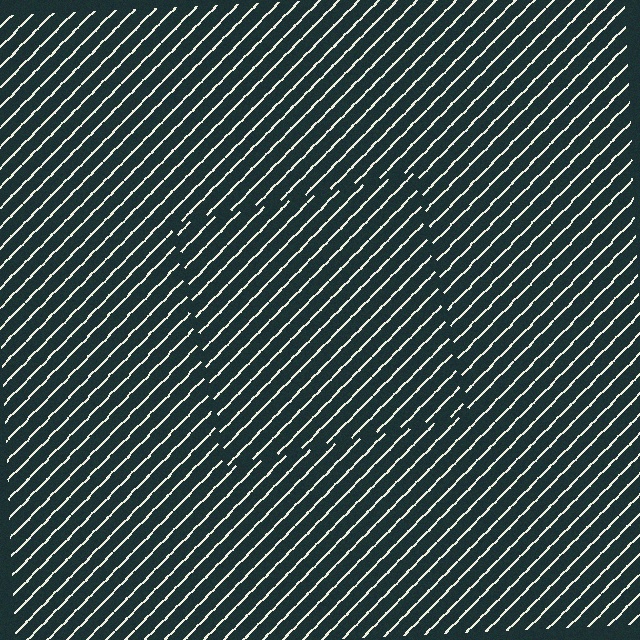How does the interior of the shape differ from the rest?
The interior of the shape contains the same grating, shifted by half a period — the contour is defined by the phase discontinuity where line-ends from the inner and outer gratings abut.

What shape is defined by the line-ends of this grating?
An illusory square. The interior of the shape contains the same grating, shifted by half a period — the contour is defined by the phase discontinuity where line-ends from the inner and outer gratings abut.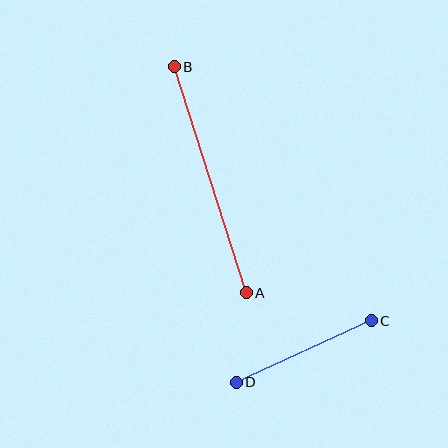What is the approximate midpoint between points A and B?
The midpoint is at approximately (210, 180) pixels.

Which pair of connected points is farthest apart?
Points A and B are farthest apart.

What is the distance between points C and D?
The distance is approximately 149 pixels.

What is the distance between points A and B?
The distance is approximately 237 pixels.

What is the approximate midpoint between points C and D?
The midpoint is at approximately (304, 351) pixels.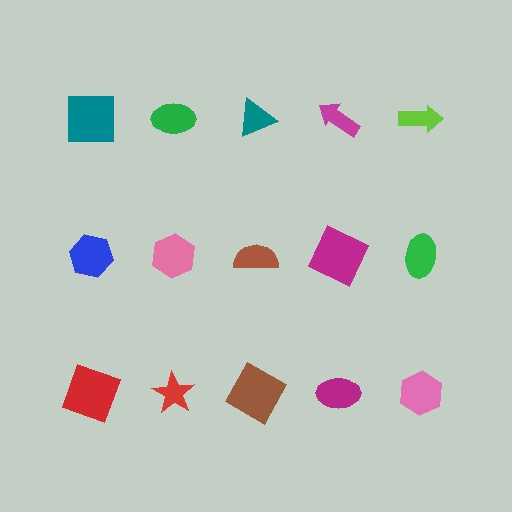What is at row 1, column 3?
A teal triangle.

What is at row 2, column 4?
A magenta square.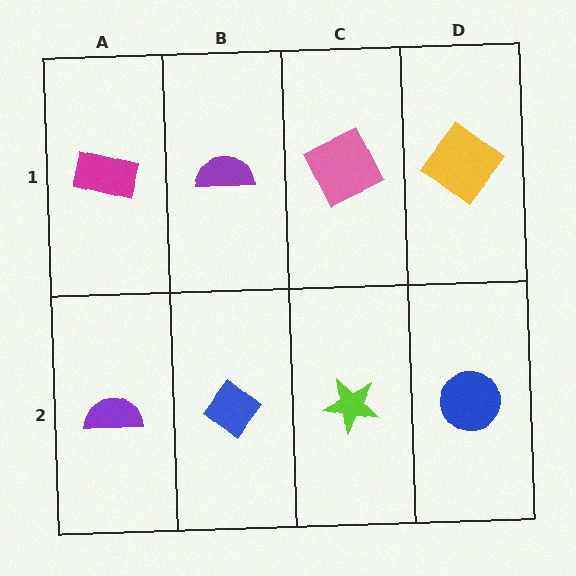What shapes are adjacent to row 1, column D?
A blue circle (row 2, column D), a pink square (row 1, column C).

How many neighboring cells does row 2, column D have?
2.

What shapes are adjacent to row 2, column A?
A magenta rectangle (row 1, column A), a blue diamond (row 2, column B).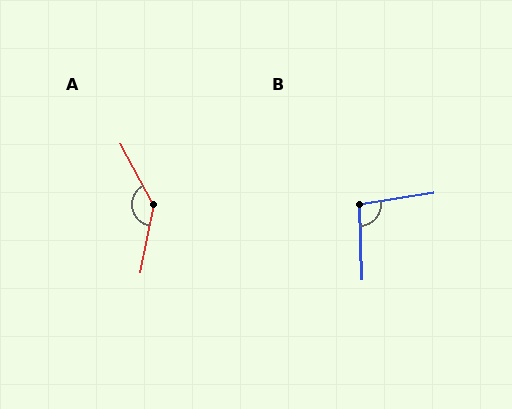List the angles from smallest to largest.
B (97°), A (140°).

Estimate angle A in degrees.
Approximately 140 degrees.